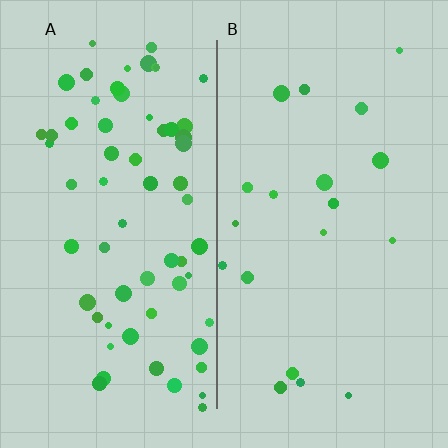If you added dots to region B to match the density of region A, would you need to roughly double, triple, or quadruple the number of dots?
Approximately triple.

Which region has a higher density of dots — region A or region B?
A (the left).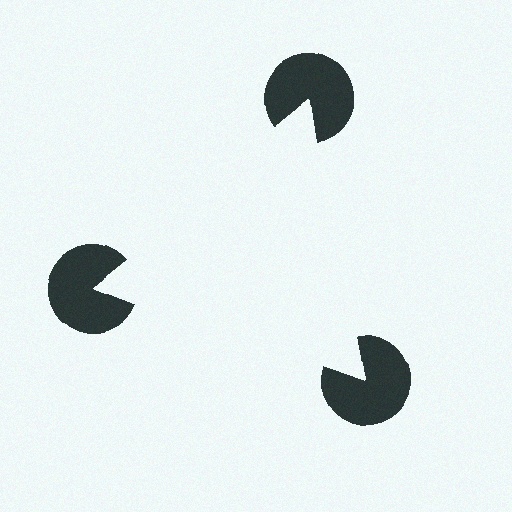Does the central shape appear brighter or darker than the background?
It typically appears slightly brighter than the background, even though no actual brightness change is drawn.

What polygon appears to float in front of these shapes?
An illusory triangle — its edges are inferred from the aligned wedge cuts in the pac-man discs, not physically drawn.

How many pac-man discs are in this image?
There are 3 — one at each vertex of the illusory triangle.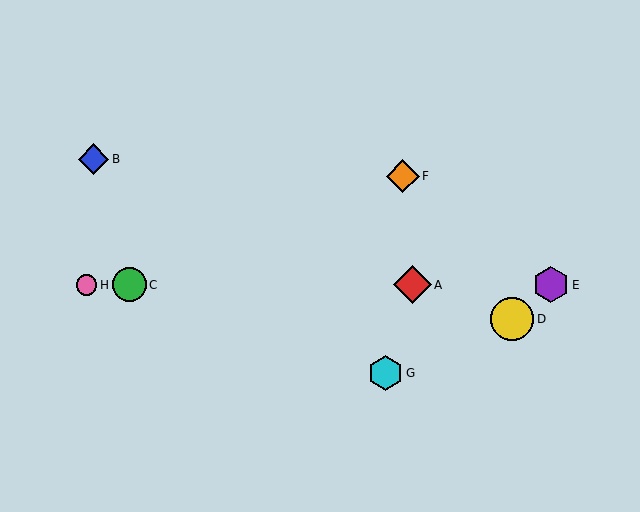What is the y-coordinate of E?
Object E is at y≈285.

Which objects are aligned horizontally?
Objects A, C, E, H are aligned horizontally.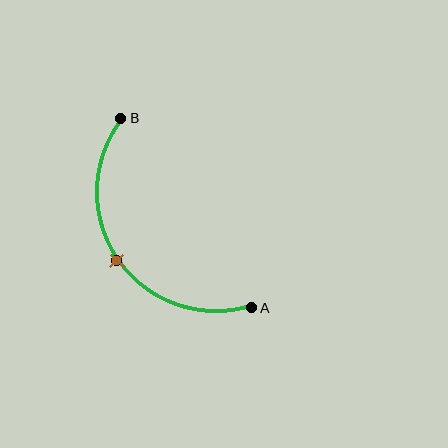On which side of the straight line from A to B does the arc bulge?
The arc bulges below and to the left of the straight line connecting A and B.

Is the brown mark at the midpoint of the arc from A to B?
Yes. The brown mark lies on the arc at equal arc-length from both A and B — it is the arc midpoint.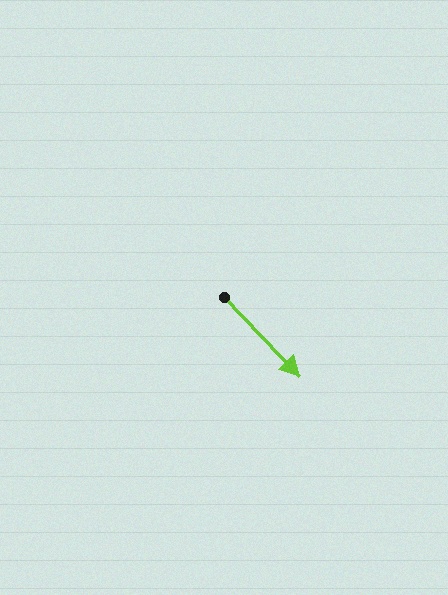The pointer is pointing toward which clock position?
Roughly 5 o'clock.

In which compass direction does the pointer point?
Southeast.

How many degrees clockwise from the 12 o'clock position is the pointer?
Approximately 136 degrees.